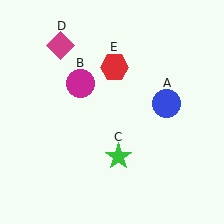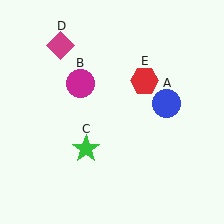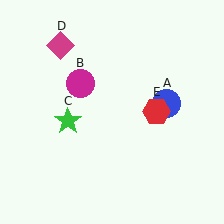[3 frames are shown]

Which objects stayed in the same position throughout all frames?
Blue circle (object A) and magenta circle (object B) and magenta diamond (object D) remained stationary.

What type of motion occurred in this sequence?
The green star (object C), red hexagon (object E) rotated clockwise around the center of the scene.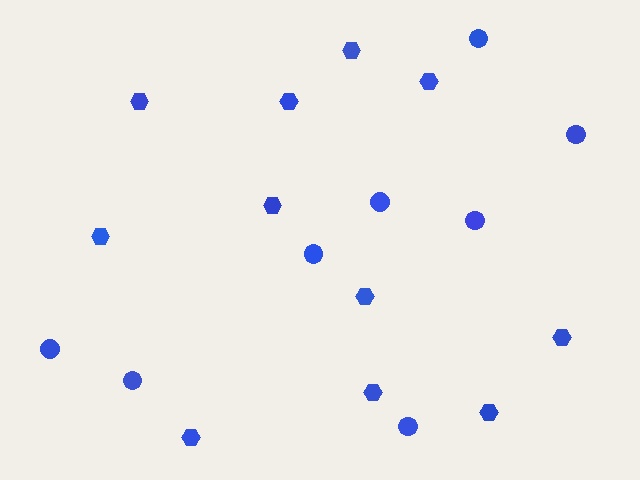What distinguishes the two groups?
There are 2 groups: one group of circles (8) and one group of hexagons (11).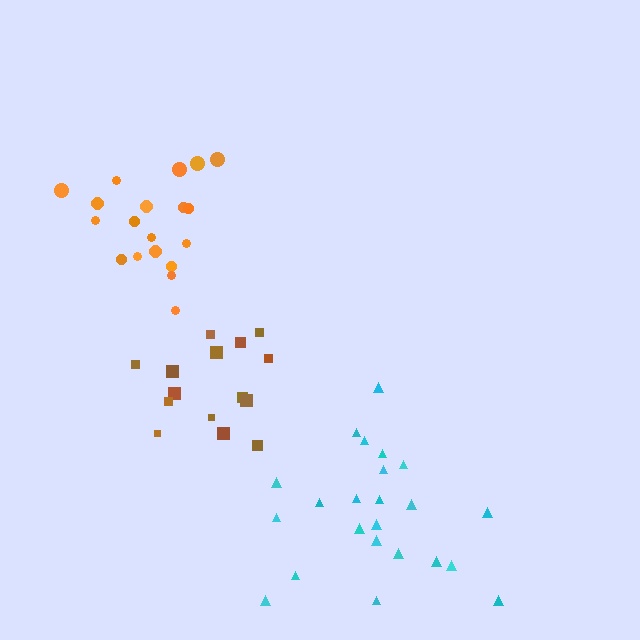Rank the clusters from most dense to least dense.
orange, brown, cyan.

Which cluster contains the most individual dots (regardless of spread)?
Cyan (23).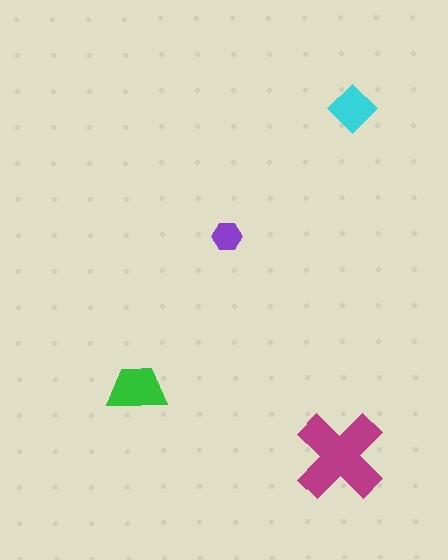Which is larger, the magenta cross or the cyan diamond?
The magenta cross.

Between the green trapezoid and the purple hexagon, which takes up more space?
The green trapezoid.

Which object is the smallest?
The purple hexagon.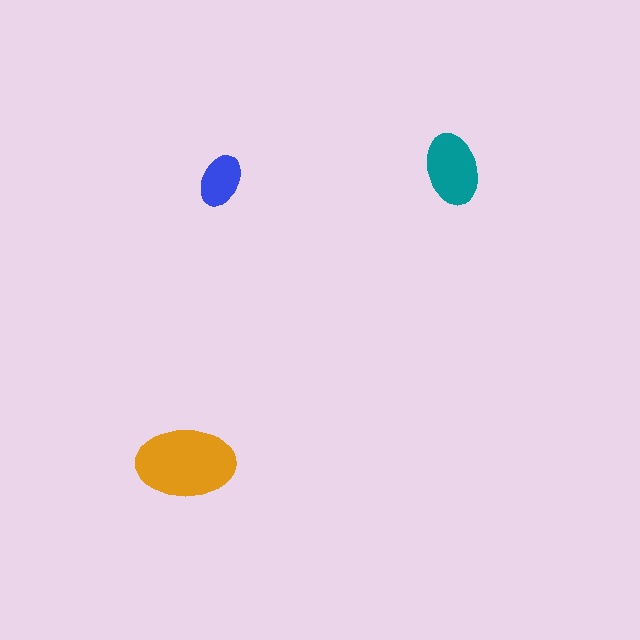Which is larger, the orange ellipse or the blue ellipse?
The orange one.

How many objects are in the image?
There are 3 objects in the image.